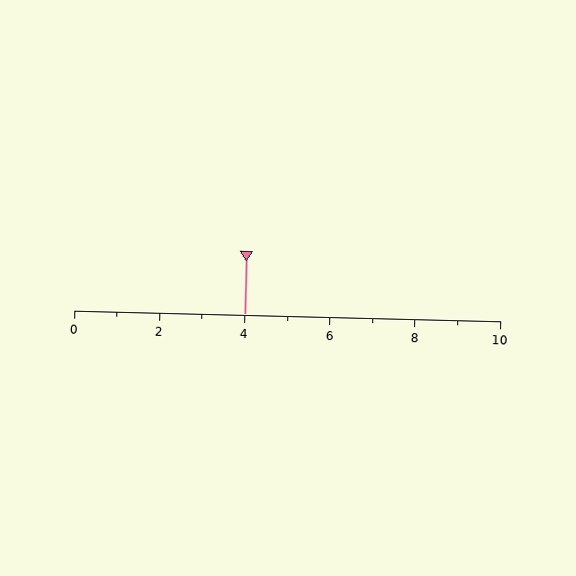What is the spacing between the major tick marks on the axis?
The major ticks are spaced 2 apart.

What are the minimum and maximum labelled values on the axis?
The axis runs from 0 to 10.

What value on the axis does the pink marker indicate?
The marker indicates approximately 4.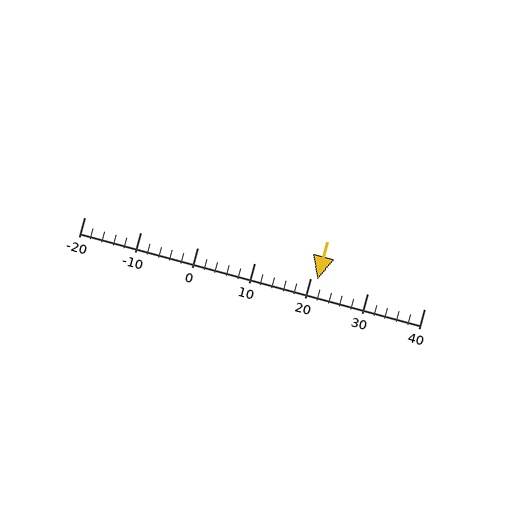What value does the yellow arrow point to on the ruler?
The yellow arrow points to approximately 21.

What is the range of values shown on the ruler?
The ruler shows values from -20 to 40.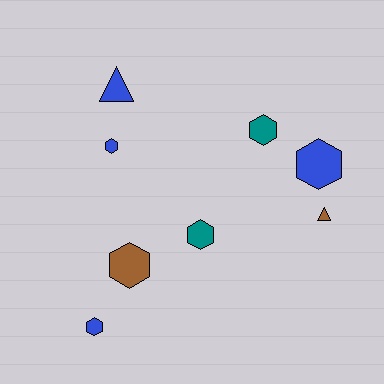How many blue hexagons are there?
There are 3 blue hexagons.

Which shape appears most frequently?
Hexagon, with 6 objects.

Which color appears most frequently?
Blue, with 4 objects.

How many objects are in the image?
There are 8 objects.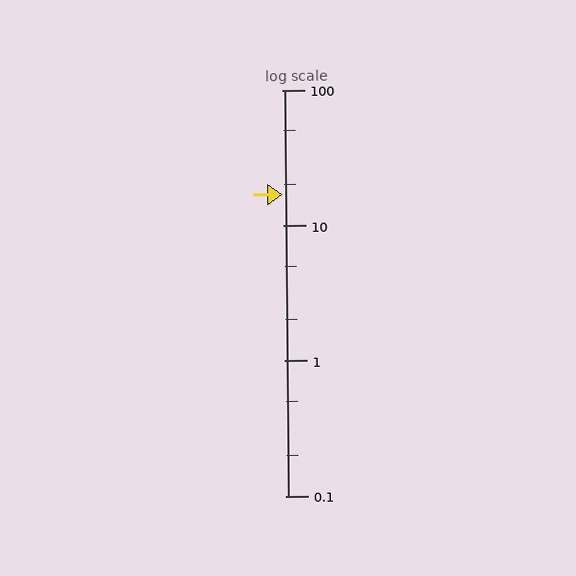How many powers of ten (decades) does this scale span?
The scale spans 3 decades, from 0.1 to 100.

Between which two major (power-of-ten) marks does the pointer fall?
The pointer is between 10 and 100.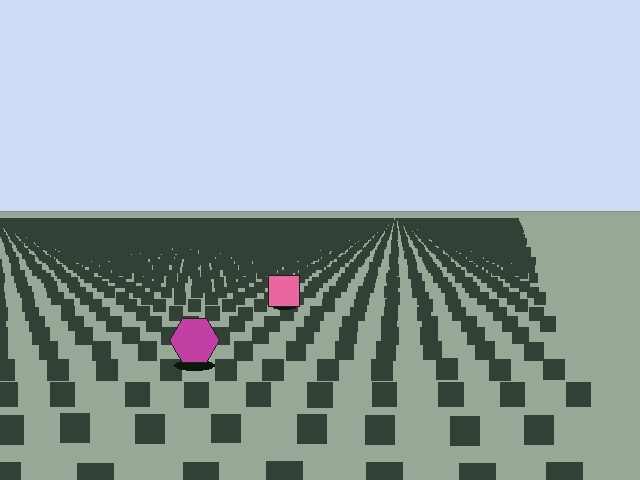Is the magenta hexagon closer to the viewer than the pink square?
Yes. The magenta hexagon is closer — you can tell from the texture gradient: the ground texture is coarser near it.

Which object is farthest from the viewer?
The pink square is farthest from the viewer. It appears smaller and the ground texture around it is denser.